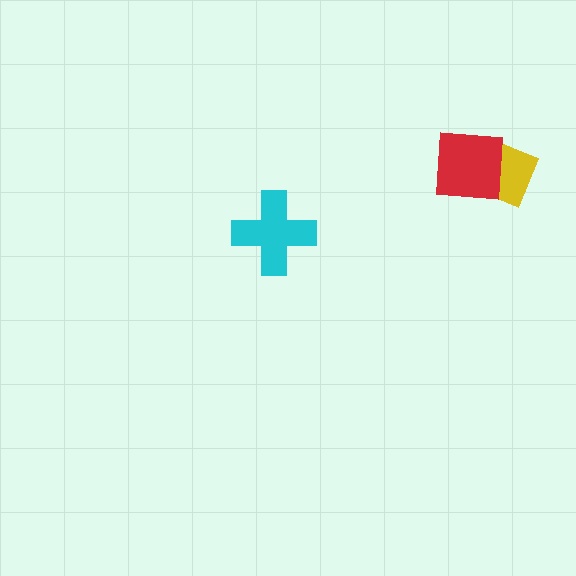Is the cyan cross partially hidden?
No, no other shape covers it.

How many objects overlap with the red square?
1 object overlaps with the red square.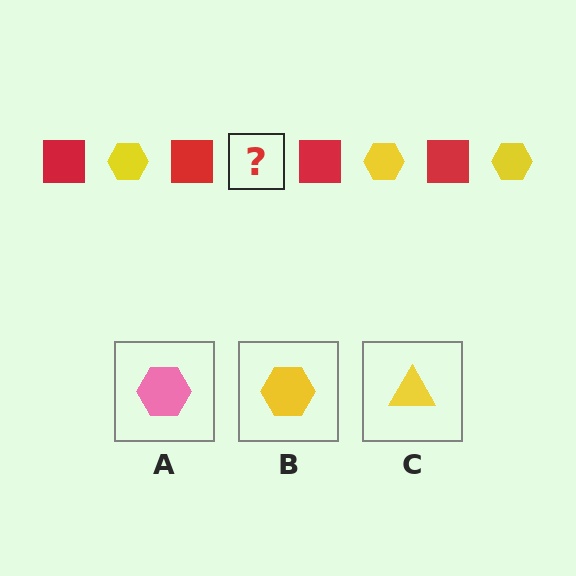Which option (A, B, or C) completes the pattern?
B.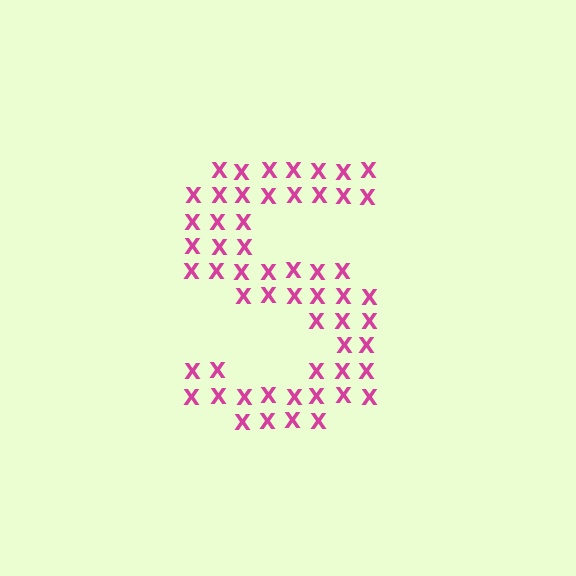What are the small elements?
The small elements are letter X's.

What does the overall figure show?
The overall figure shows the letter S.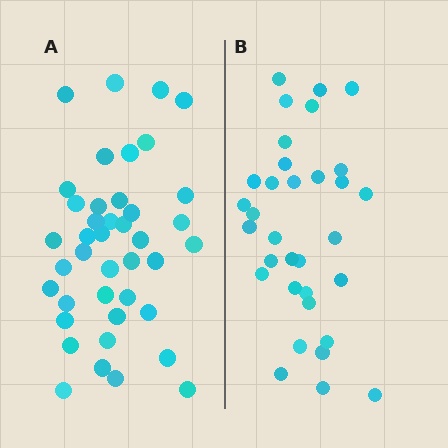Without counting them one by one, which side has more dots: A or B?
Region A (the left region) has more dots.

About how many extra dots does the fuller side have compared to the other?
Region A has roughly 8 or so more dots than region B.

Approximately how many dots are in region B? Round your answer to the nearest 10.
About 30 dots. (The exact count is 33, which rounds to 30.)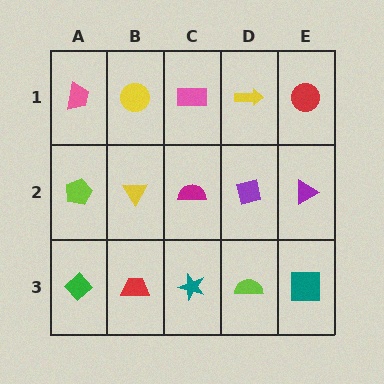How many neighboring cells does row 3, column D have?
3.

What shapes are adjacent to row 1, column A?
A lime pentagon (row 2, column A), a yellow circle (row 1, column B).